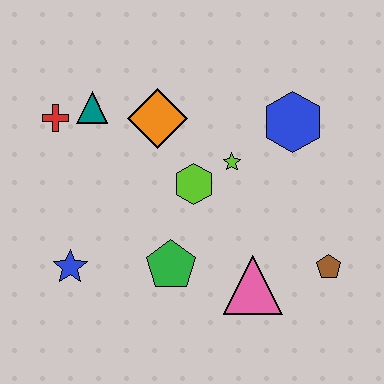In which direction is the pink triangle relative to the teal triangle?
The pink triangle is below the teal triangle.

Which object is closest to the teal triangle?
The red cross is closest to the teal triangle.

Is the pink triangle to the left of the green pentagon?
No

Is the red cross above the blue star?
Yes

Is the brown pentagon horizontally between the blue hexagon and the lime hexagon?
No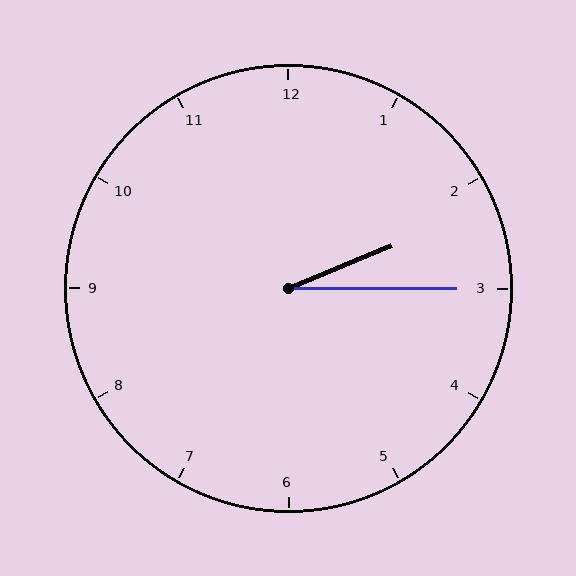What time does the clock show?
2:15.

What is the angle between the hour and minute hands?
Approximately 22 degrees.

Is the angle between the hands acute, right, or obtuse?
It is acute.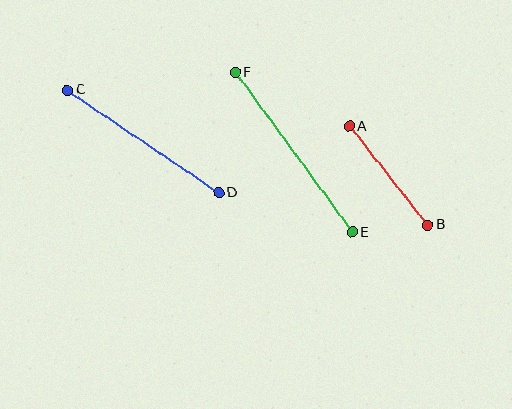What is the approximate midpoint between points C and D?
The midpoint is at approximately (143, 142) pixels.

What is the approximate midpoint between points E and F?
The midpoint is at approximately (294, 152) pixels.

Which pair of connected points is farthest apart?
Points E and F are farthest apart.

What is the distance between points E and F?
The distance is approximately 198 pixels.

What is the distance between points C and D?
The distance is approximately 183 pixels.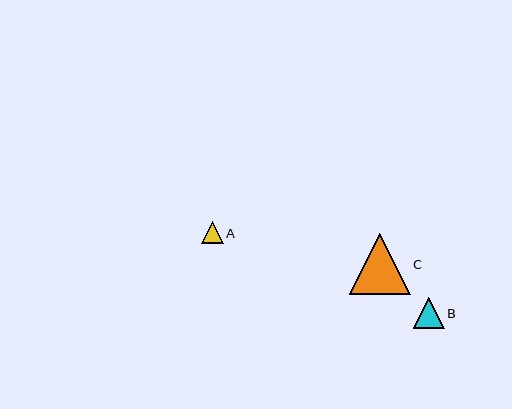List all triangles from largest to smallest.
From largest to smallest: C, B, A.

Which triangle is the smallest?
Triangle A is the smallest with a size of approximately 22 pixels.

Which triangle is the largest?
Triangle C is the largest with a size of approximately 61 pixels.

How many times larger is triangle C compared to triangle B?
Triangle C is approximately 2.0 times the size of triangle B.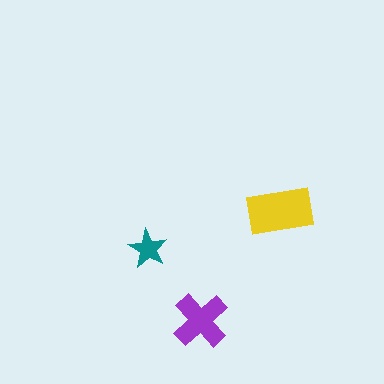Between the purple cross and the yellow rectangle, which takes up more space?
The yellow rectangle.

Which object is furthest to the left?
The teal star is leftmost.